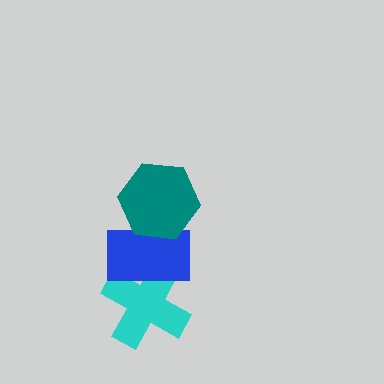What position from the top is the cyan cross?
The cyan cross is 3rd from the top.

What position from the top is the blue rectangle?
The blue rectangle is 2nd from the top.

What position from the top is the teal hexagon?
The teal hexagon is 1st from the top.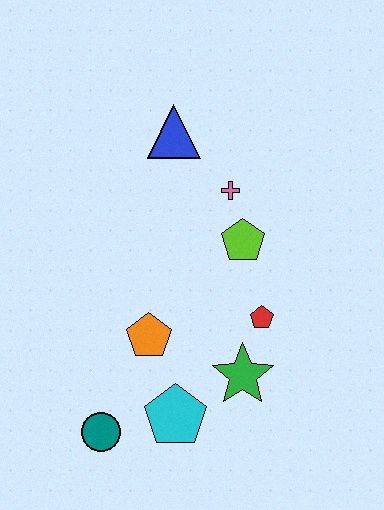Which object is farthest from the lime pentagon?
The teal circle is farthest from the lime pentagon.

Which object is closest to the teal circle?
The cyan pentagon is closest to the teal circle.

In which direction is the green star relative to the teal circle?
The green star is to the right of the teal circle.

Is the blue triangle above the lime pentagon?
Yes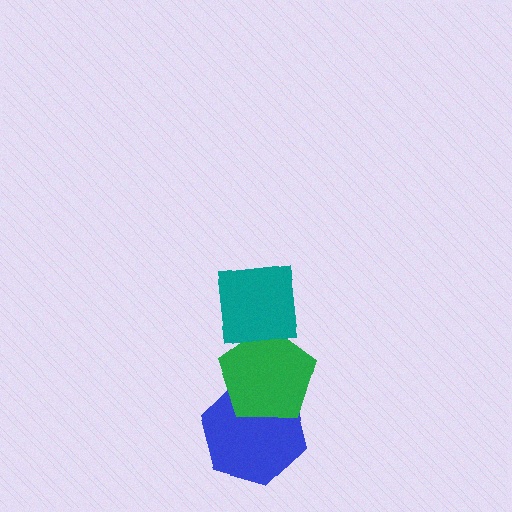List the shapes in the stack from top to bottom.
From top to bottom: the teal square, the green pentagon, the blue hexagon.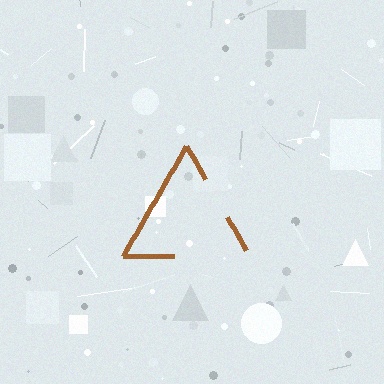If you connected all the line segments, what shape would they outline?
They would outline a triangle.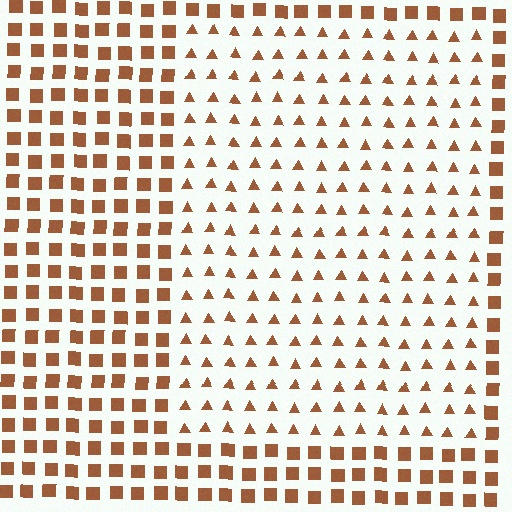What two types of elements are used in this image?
The image uses triangles inside the rectangle region and squares outside it.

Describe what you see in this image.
The image is filled with small brown elements arranged in a uniform grid. A rectangle-shaped region contains triangles, while the surrounding area contains squares. The boundary is defined purely by the change in element shape.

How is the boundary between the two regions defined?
The boundary is defined by a change in element shape: triangles inside vs. squares outside. All elements share the same color and spacing.